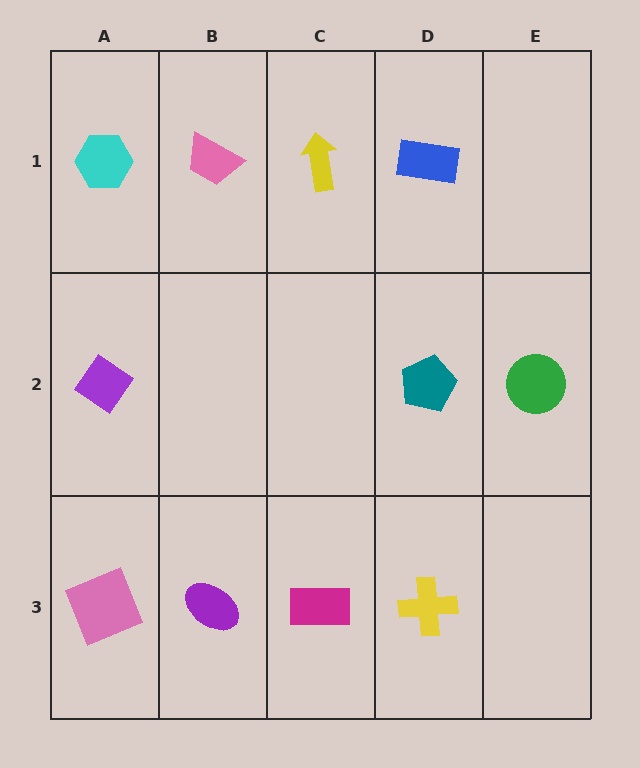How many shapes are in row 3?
4 shapes.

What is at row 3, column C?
A magenta rectangle.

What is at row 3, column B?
A purple ellipse.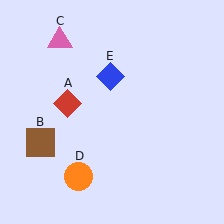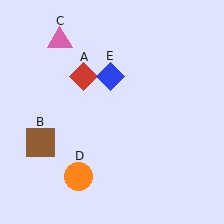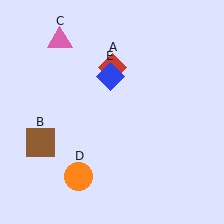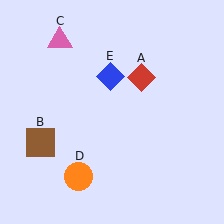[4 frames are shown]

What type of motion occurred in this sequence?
The red diamond (object A) rotated clockwise around the center of the scene.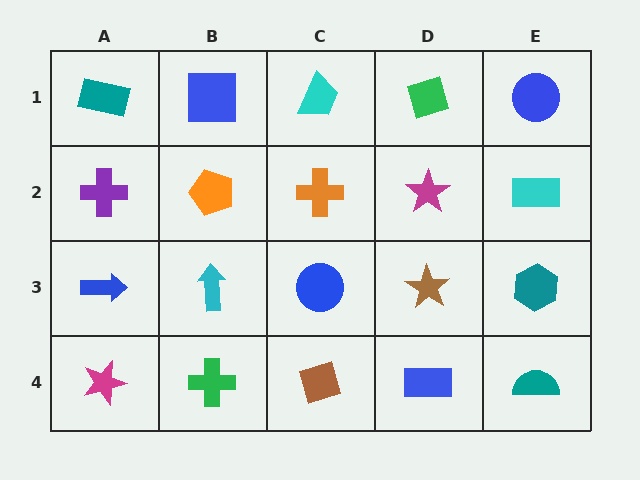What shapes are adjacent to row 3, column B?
An orange pentagon (row 2, column B), a green cross (row 4, column B), a blue arrow (row 3, column A), a blue circle (row 3, column C).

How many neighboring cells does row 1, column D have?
3.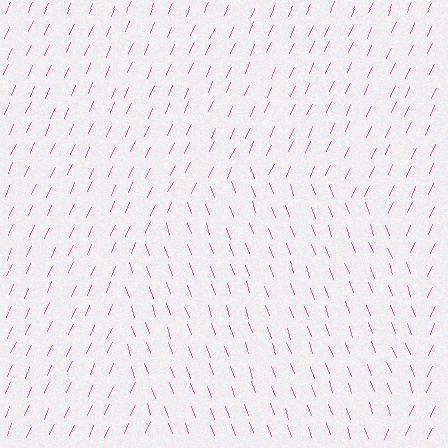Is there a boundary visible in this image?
Yes, there is a texture boundary formed by a change in line orientation.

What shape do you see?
I see a circle.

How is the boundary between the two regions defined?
The boundary is defined purely by a change in line orientation (approximately 45 degrees difference). All lines are the same color and thickness.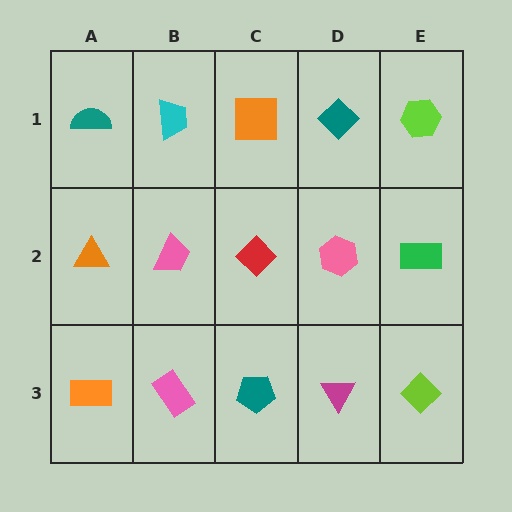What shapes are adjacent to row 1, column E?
A green rectangle (row 2, column E), a teal diamond (row 1, column D).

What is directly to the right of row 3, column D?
A lime diamond.